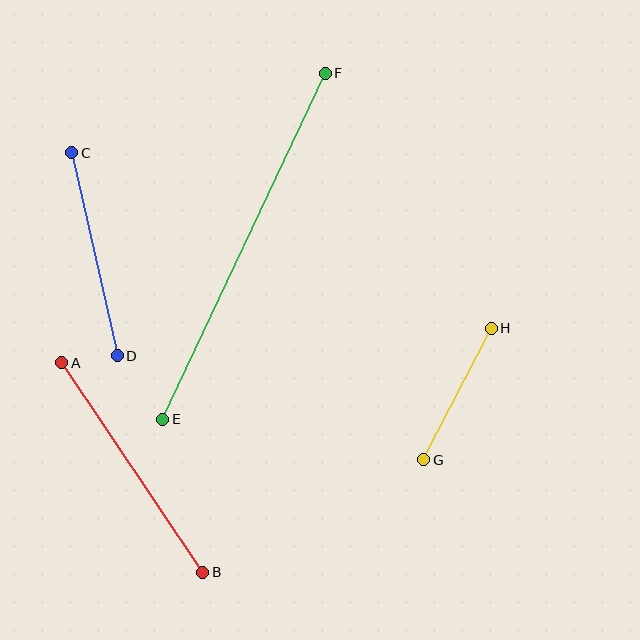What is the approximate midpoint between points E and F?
The midpoint is at approximately (244, 246) pixels.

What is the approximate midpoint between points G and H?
The midpoint is at approximately (458, 394) pixels.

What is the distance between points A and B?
The distance is approximately 253 pixels.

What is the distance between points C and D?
The distance is approximately 208 pixels.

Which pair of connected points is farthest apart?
Points E and F are farthest apart.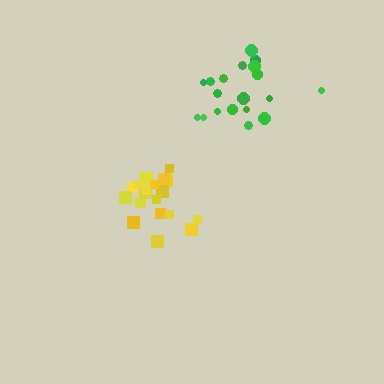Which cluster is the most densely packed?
Yellow.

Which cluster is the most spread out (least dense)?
Green.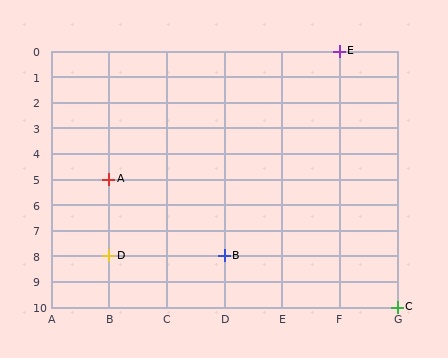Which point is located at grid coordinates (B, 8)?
Point D is at (B, 8).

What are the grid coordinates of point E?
Point E is at grid coordinates (F, 0).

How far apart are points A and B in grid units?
Points A and B are 2 columns and 3 rows apart (about 3.6 grid units diagonally).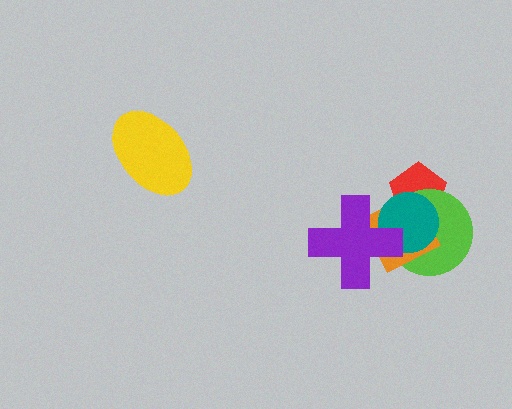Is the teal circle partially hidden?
Yes, it is partially covered by another shape.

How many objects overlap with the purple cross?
3 objects overlap with the purple cross.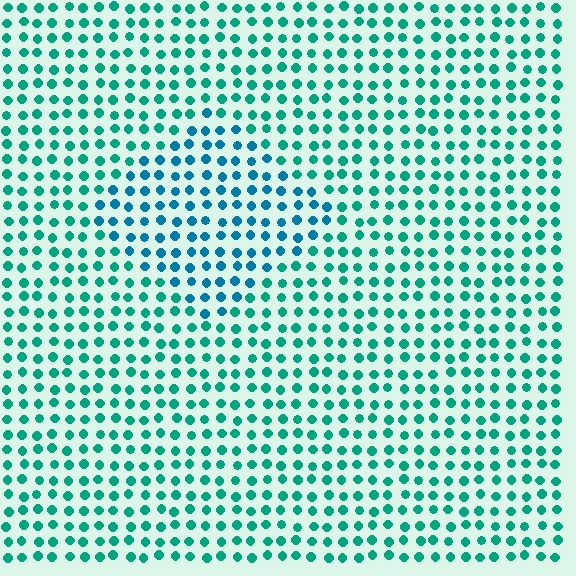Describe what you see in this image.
The image is filled with small teal elements in a uniform arrangement. A diamond-shaped region is visible where the elements are tinted to a slightly different hue, forming a subtle color boundary.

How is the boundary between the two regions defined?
The boundary is defined purely by a slight shift in hue (about 29 degrees). Spacing, size, and orientation are identical on both sides.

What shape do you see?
I see a diamond.